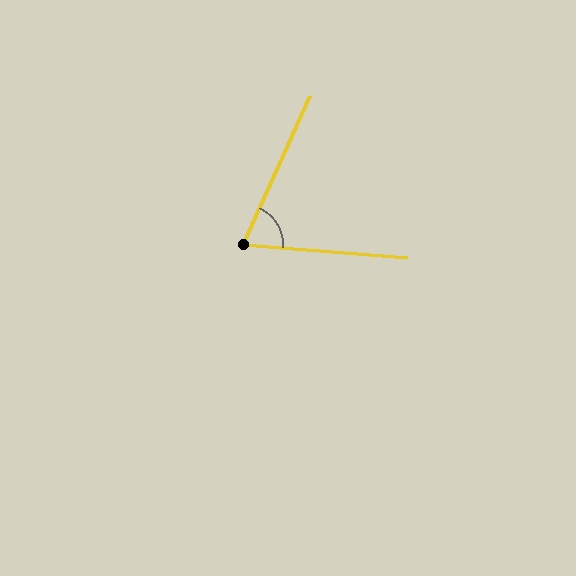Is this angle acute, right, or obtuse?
It is acute.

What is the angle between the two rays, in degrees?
Approximately 70 degrees.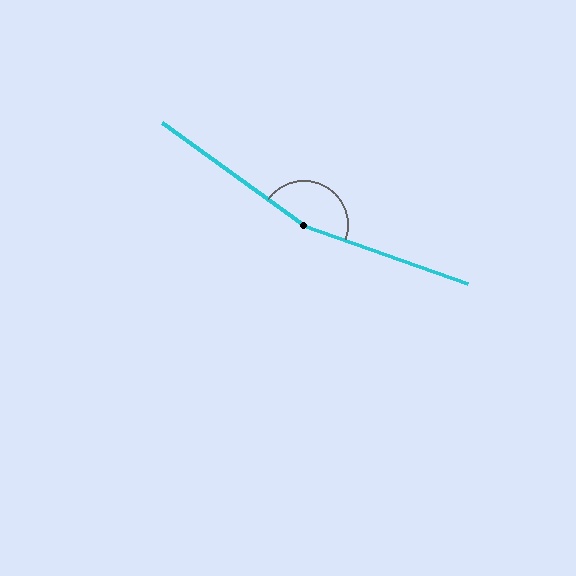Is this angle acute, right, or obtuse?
It is obtuse.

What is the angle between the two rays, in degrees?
Approximately 164 degrees.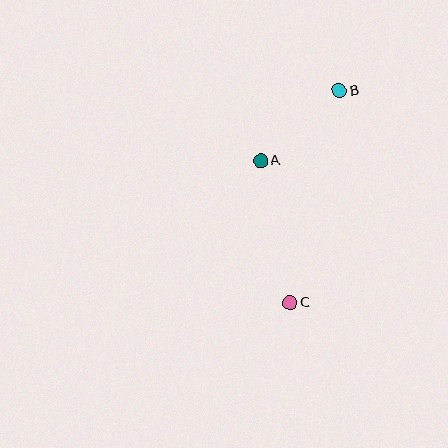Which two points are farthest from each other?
Points B and C are farthest from each other.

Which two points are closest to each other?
Points A and B are closest to each other.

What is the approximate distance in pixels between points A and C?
The distance between A and C is approximately 145 pixels.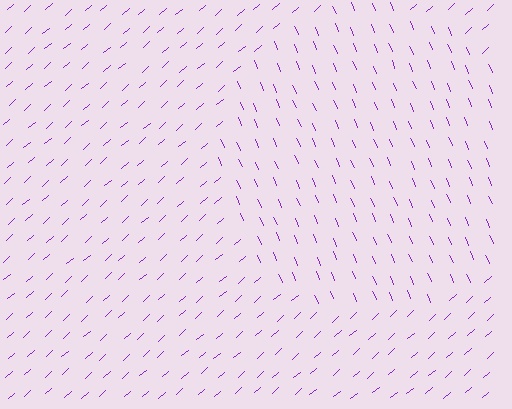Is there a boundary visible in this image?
Yes, there is a texture boundary formed by a change in line orientation.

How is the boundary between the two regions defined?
The boundary is defined purely by a change in line orientation (approximately 71 degrees difference). All lines are the same color and thickness.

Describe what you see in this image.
The image is filled with small purple line segments. A circle region in the image has lines oriented differently from the surrounding lines, creating a visible texture boundary.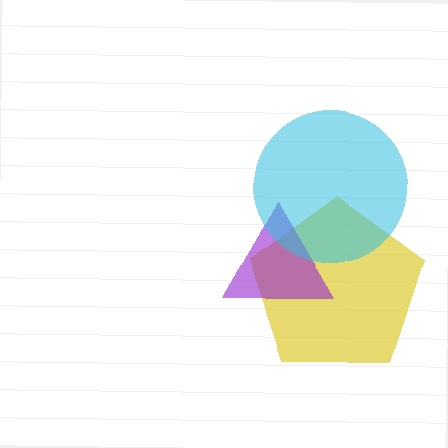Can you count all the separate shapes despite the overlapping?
Yes, there are 3 separate shapes.